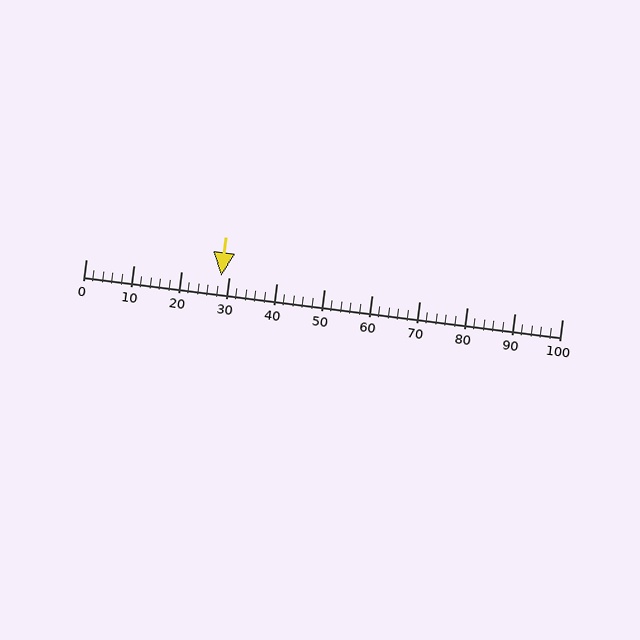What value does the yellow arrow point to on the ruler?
The yellow arrow points to approximately 28.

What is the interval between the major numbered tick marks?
The major tick marks are spaced 10 units apart.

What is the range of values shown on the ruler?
The ruler shows values from 0 to 100.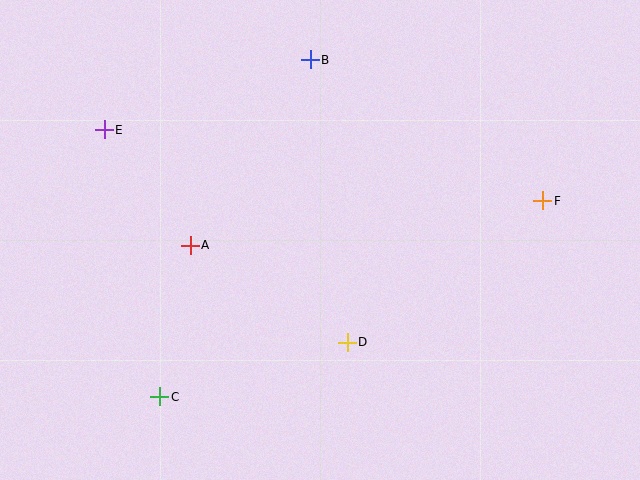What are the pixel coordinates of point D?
Point D is at (347, 342).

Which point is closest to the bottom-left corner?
Point C is closest to the bottom-left corner.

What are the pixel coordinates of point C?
Point C is at (160, 397).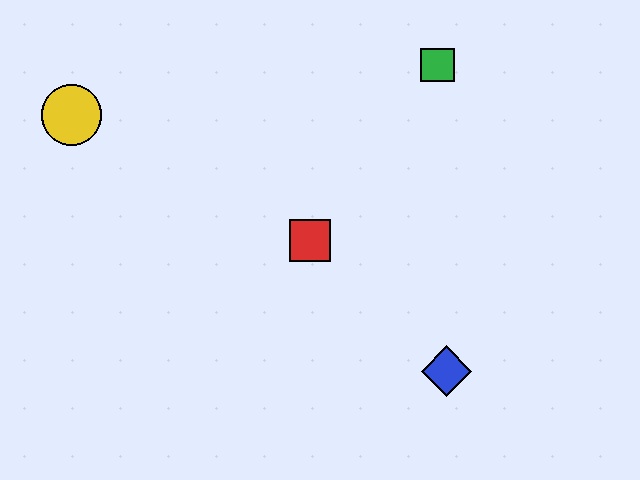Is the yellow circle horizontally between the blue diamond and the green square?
No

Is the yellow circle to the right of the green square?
No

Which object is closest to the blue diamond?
The red square is closest to the blue diamond.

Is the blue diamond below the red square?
Yes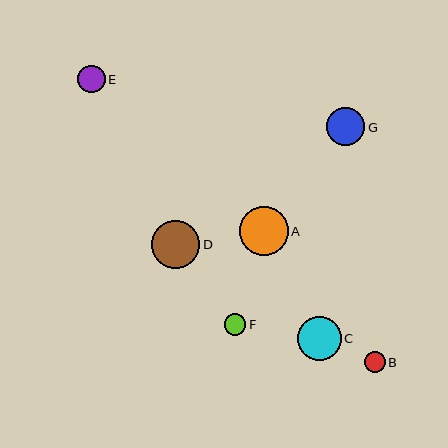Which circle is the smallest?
Circle B is the smallest with a size of approximately 21 pixels.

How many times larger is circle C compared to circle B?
Circle C is approximately 2.1 times the size of circle B.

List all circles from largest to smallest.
From largest to smallest: A, D, C, G, E, F, B.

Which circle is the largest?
Circle A is the largest with a size of approximately 49 pixels.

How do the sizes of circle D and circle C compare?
Circle D and circle C are approximately the same size.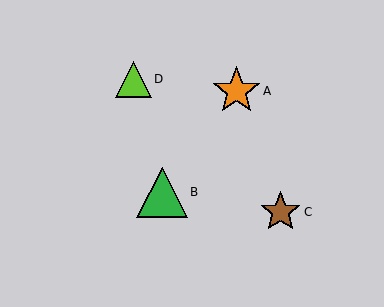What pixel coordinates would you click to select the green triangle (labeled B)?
Click at (162, 192) to select the green triangle B.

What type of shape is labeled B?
Shape B is a green triangle.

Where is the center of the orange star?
The center of the orange star is at (236, 91).